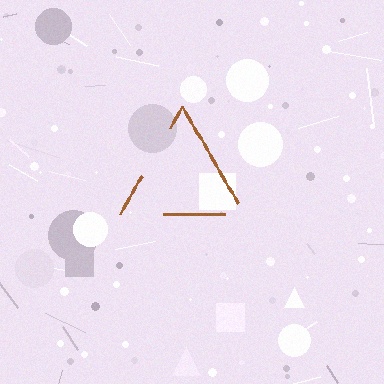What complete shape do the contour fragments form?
The contour fragments form a triangle.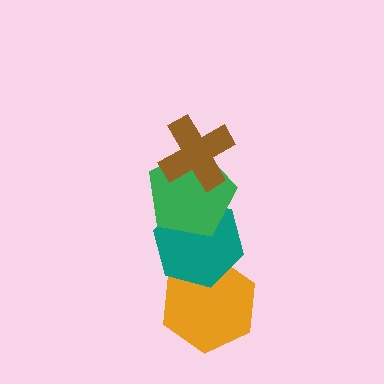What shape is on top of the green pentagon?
The brown cross is on top of the green pentagon.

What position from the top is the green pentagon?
The green pentagon is 2nd from the top.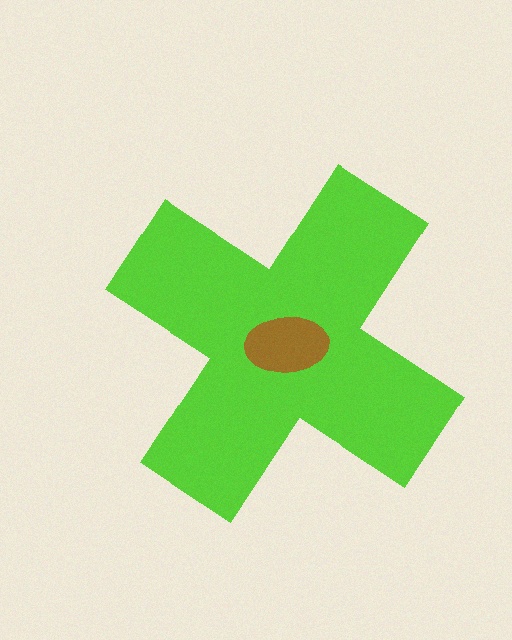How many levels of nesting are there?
2.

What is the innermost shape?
The brown ellipse.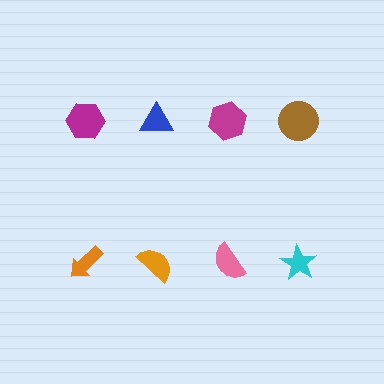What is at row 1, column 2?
A blue triangle.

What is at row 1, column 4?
A brown circle.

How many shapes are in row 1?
4 shapes.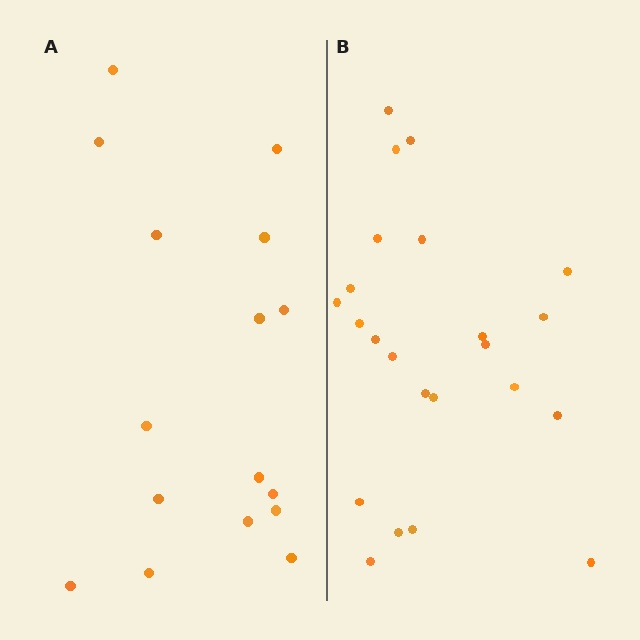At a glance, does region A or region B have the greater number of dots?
Region B (the right region) has more dots.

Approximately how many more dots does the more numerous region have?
Region B has roughly 8 or so more dots than region A.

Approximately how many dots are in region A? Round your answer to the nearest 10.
About 20 dots. (The exact count is 16, which rounds to 20.)